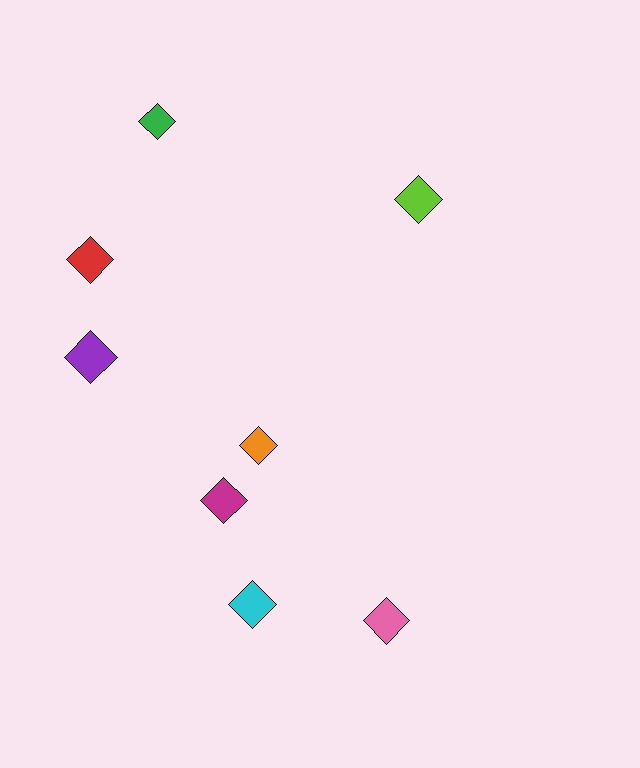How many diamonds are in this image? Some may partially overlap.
There are 8 diamonds.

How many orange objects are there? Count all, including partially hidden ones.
There is 1 orange object.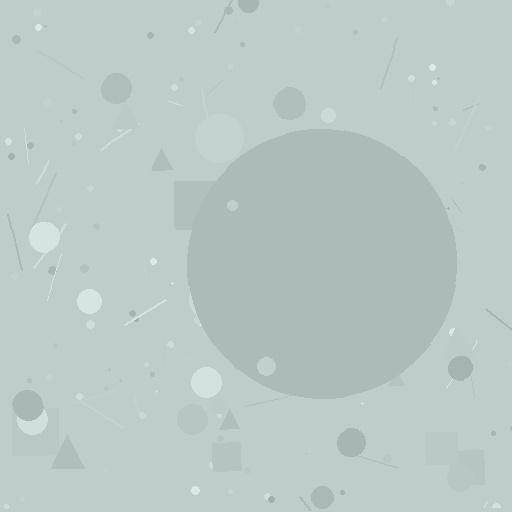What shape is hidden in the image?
A circle is hidden in the image.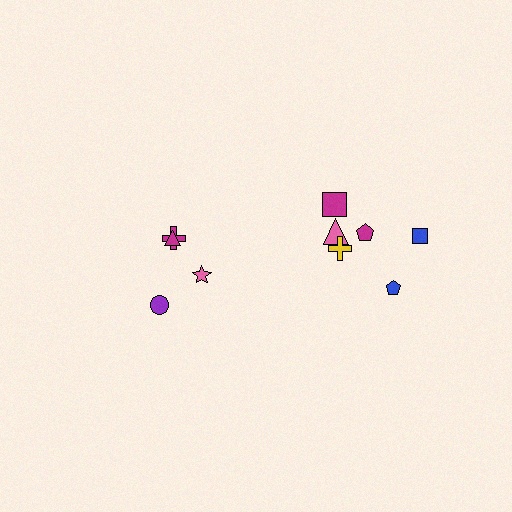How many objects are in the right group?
There are 6 objects.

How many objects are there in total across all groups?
There are 10 objects.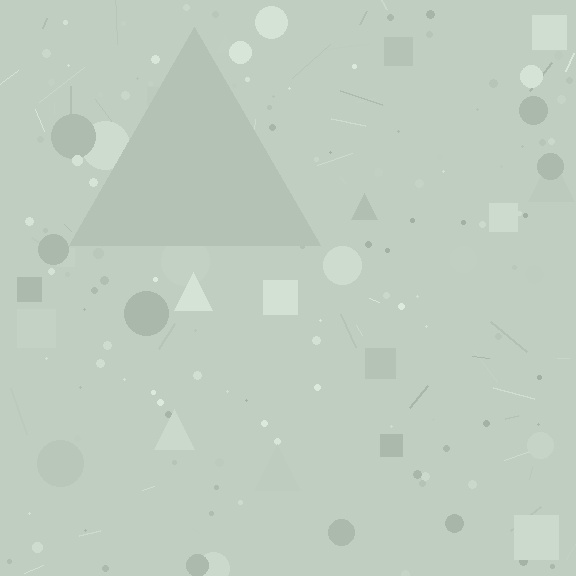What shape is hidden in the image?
A triangle is hidden in the image.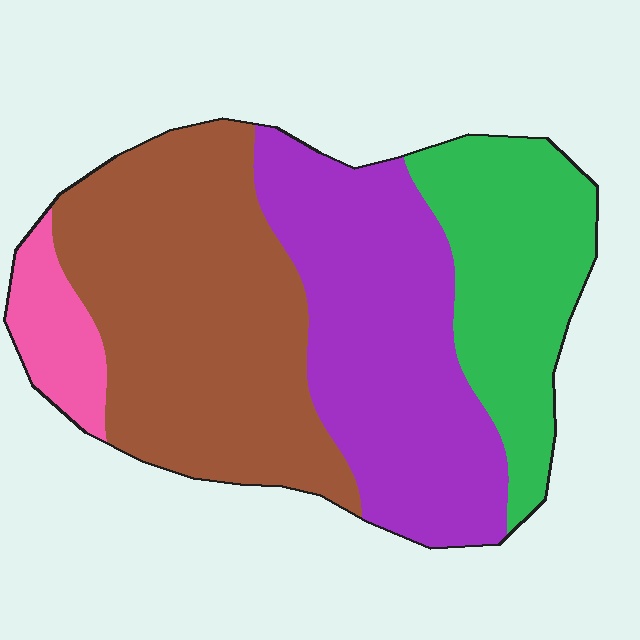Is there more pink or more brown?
Brown.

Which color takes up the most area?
Brown, at roughly 40%.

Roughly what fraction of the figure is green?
Green covers 22% of the figure.